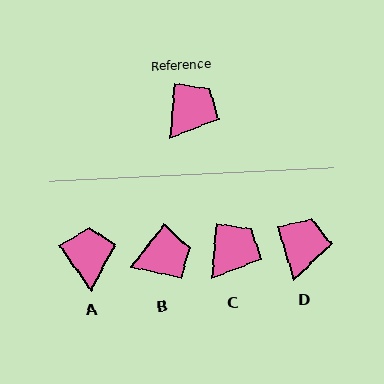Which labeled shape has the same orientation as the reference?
C.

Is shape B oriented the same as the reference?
No, it is off by about 34 degrees.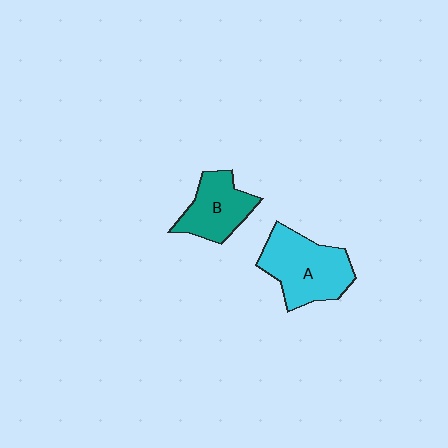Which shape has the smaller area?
Shape B (teal).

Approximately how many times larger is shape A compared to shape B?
Approximately 1.4 times.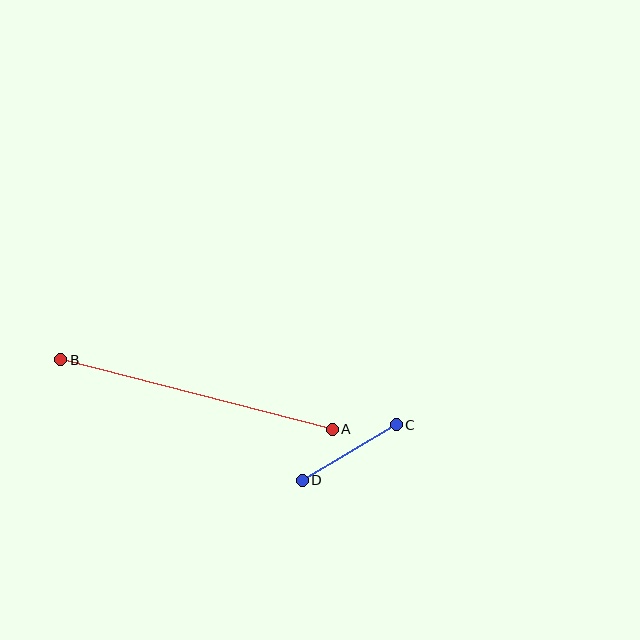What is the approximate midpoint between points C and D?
The midpoint is at approximately (349, 452) pixels.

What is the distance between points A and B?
The distance is approximately 281 pixels.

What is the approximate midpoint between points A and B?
The midpoint is at approximately (196, 394) pixels.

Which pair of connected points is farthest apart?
Points A and B are farthest apart.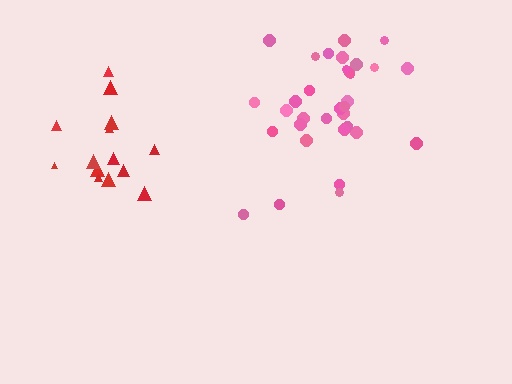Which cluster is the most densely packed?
Red.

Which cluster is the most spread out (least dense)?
Pink.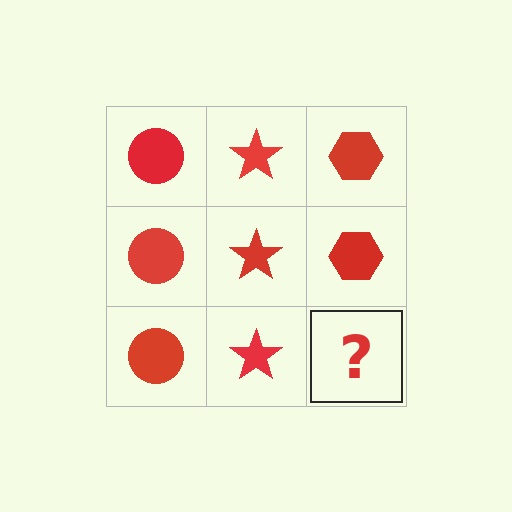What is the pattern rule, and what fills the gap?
The rule is that each column has a consistent shape. The gap should be filled with a red hexagon.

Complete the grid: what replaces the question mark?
The question mark should be replaced with a red hexagon.